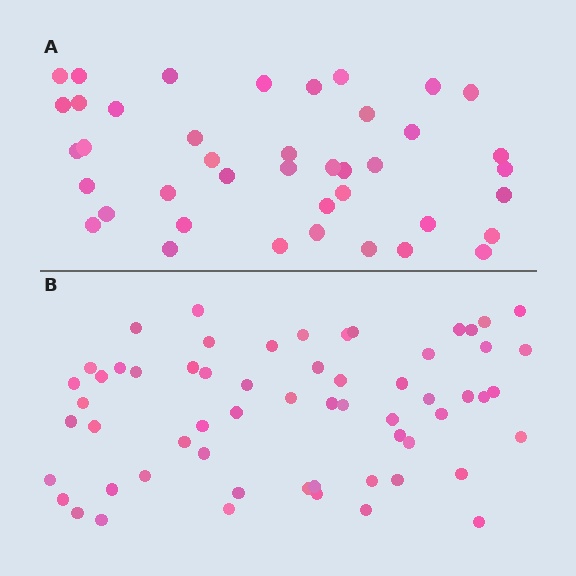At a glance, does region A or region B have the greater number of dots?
Region B (the bottom region) has more dots.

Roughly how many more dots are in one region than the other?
Region B has approximately 20 more dots than region A.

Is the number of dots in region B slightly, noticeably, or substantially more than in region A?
Region B has substantially more. The ratio is roughly 1.5 to 1.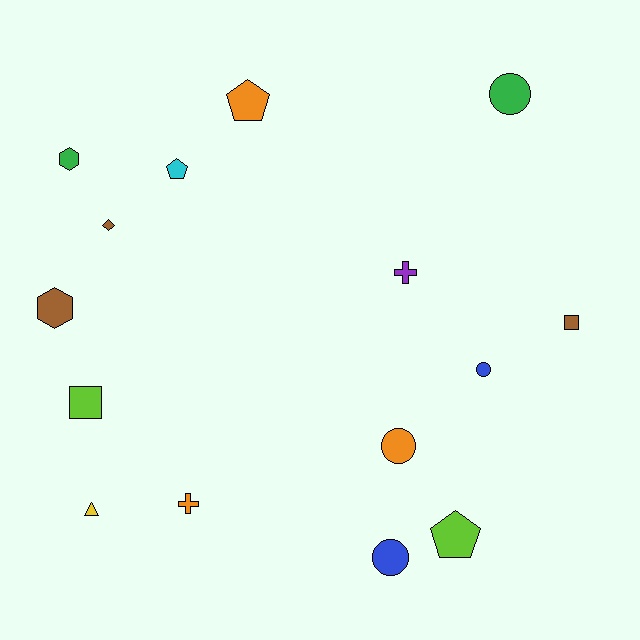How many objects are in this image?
There are 15 objects.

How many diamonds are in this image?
There is 1 diamond.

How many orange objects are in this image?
There are 3 orange objects.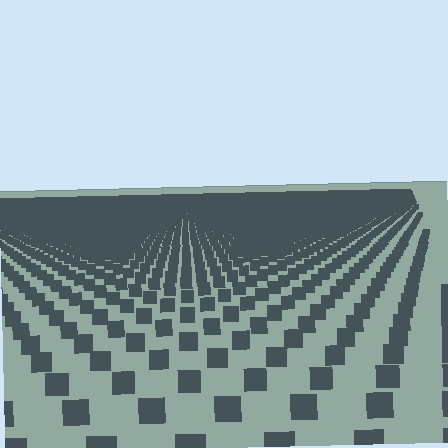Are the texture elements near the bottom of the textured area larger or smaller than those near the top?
Larger. Near the bottom, elements are closer to the viewer and appear at a bigger on-screen size.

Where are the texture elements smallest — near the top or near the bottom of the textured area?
Near the top.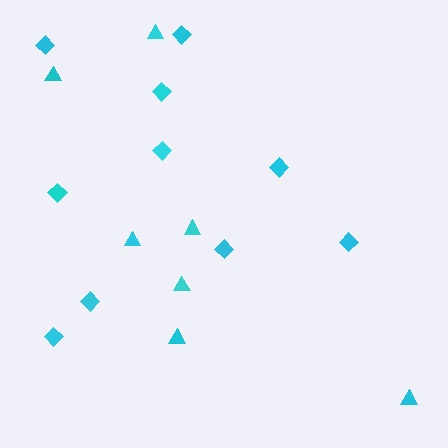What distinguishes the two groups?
There are 2 groups: one group of triangles (7) and one group of diamonds (10).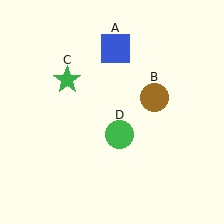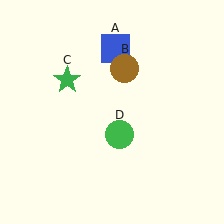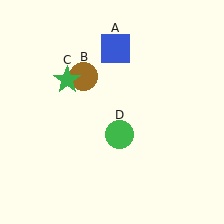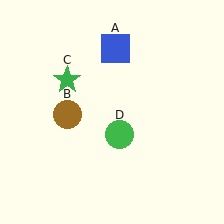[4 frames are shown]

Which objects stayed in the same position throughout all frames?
Blue square (object A) and green star (object C) and green circle (object D) remained stationary.